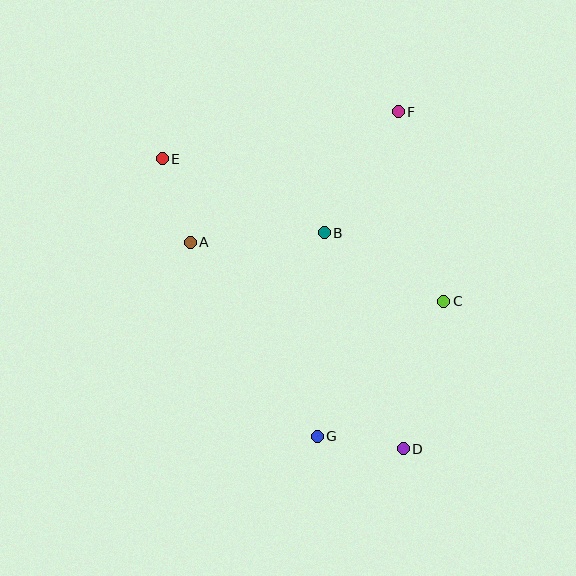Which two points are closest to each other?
Points D and G are closest to each other.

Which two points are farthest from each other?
Points D and E are farthest from each other.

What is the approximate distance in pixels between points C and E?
The distance between C and E is approximately 316 pixels.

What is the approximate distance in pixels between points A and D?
The distance between A and D is approximately 297 pixels.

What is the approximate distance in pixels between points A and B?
The distance between A and B is approximately 135 pixels.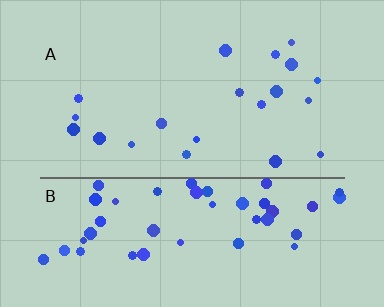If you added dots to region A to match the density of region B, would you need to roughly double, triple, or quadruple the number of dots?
Approximately double.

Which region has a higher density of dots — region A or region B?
B (the bottom).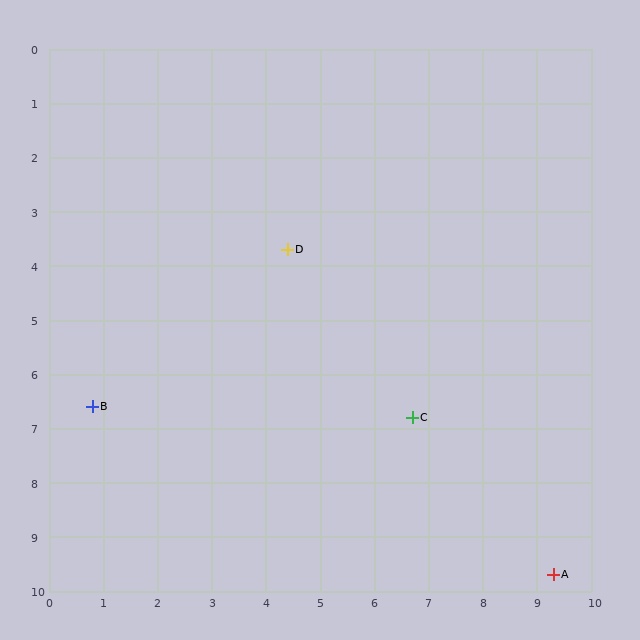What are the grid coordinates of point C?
Point C is at approximately (6.7, 6.8).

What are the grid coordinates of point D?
Point D is at approximately (4.4, 3.7).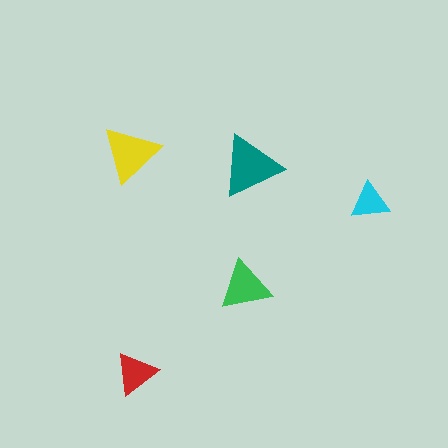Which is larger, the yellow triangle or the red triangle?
The yellow one.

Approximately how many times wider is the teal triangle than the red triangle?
About 1.5 times wider.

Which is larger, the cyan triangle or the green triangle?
The green one.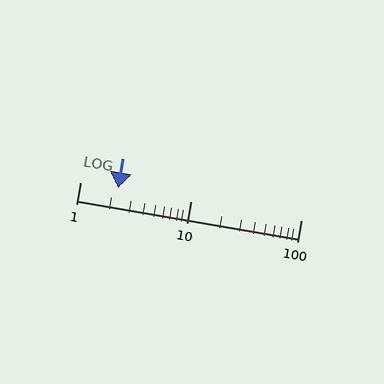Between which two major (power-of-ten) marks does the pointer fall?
The pointer is between 1 and 10.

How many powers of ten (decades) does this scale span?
The scale spans 2 decades, from 1 to 100.